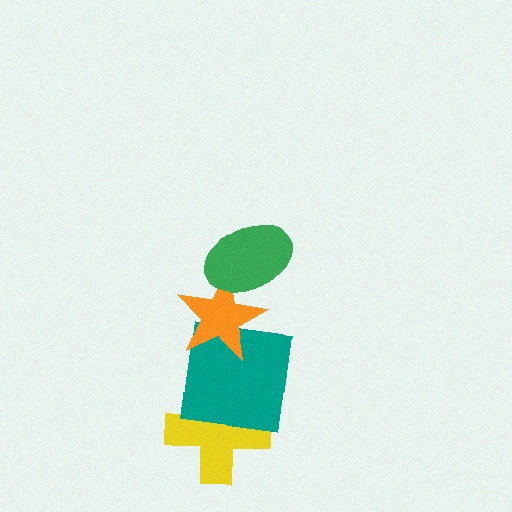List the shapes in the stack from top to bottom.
From top to bottom: the green ellipse, the orange star, the teal square, the yellow cross.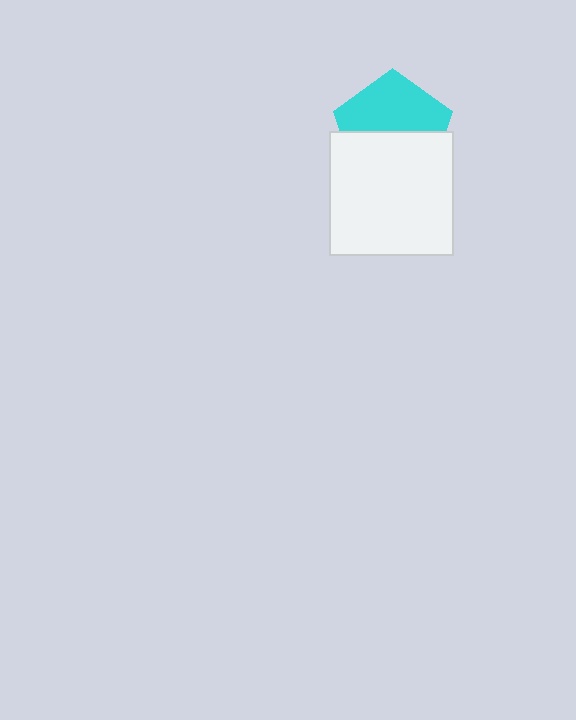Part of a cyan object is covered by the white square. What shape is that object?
It is a pentagon.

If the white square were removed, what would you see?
You would see the complete cyan pentagon.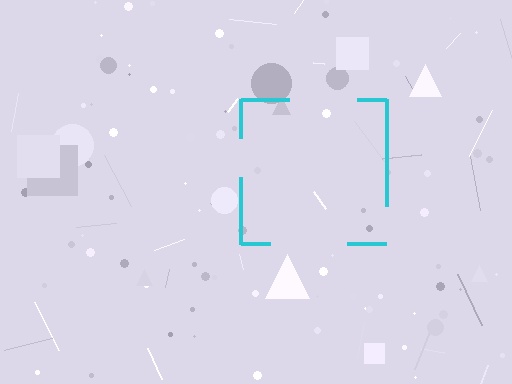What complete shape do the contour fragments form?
The contour fragments form a square.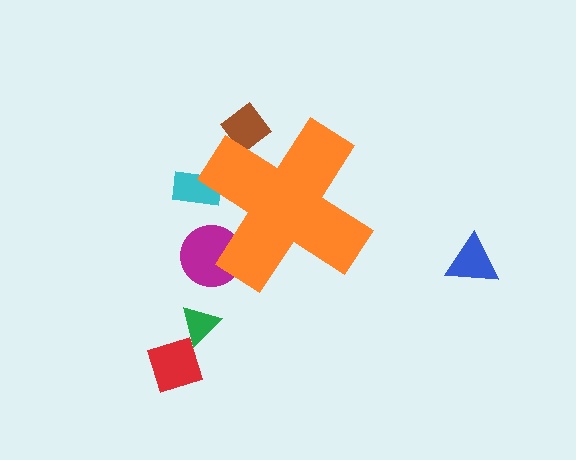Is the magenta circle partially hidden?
Yes, the magenta circle is partially hidden behind the orange cross.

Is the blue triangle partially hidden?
No, the blue triangle is fully visible.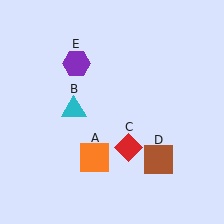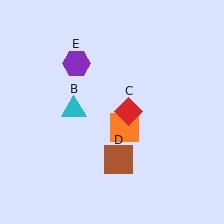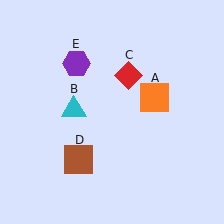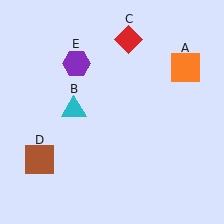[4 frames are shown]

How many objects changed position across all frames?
3 objects changed position: orange square (object A), red diamond (object C), brown square (object D).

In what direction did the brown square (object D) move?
The brown square (object D) moved left.